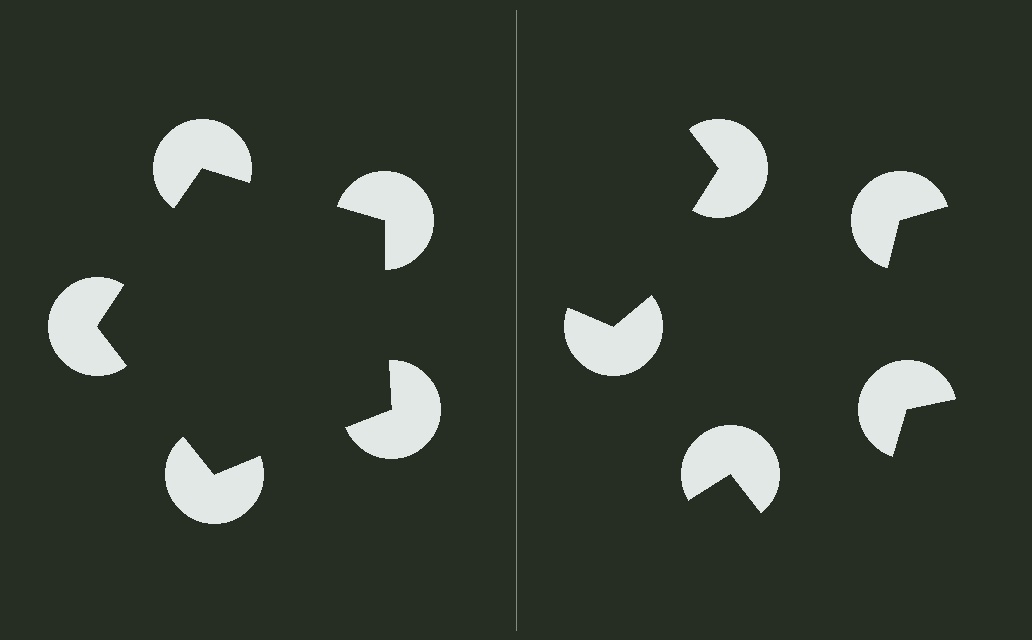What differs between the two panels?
The pac-man discs are positioned identically on both sides; only the wedge orientations differ. On the left they align to a pentagon; on the right they are misaligned.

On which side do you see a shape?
An illusory pentagon appears on the left side. On the right side the wedge cuts are rotated, so no coherent shape forms.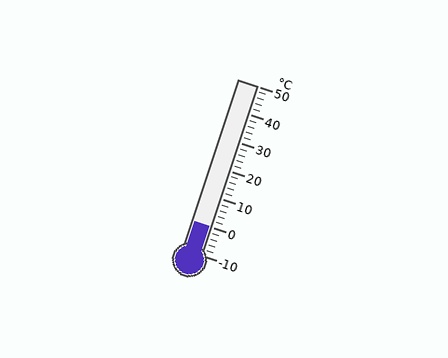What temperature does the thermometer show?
The thermometer shows approximately 0°C.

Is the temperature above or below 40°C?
The temperature is below 40°C.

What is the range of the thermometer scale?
The thermometer scale ranges from -10°C to 50°C.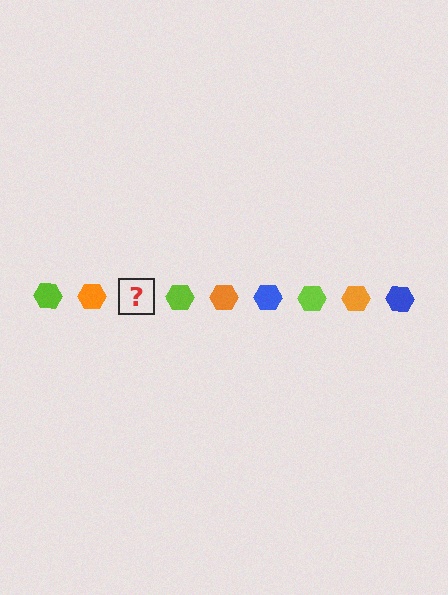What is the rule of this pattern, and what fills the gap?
The rule is that the pattern cycles through lime, orange, blue hexagons. The gap should be filled with a blue hexagon.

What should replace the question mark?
The question mark should be replaced with a blue hexagon.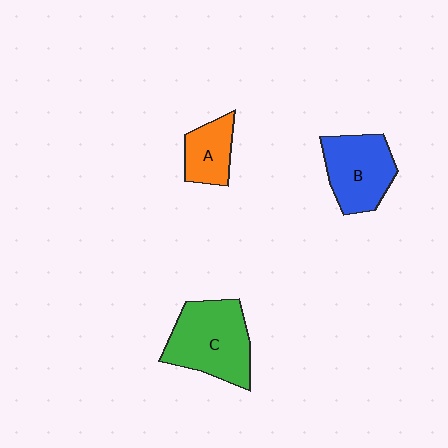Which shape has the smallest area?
Shape A (orange).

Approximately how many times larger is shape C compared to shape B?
Approximately 1.2 times.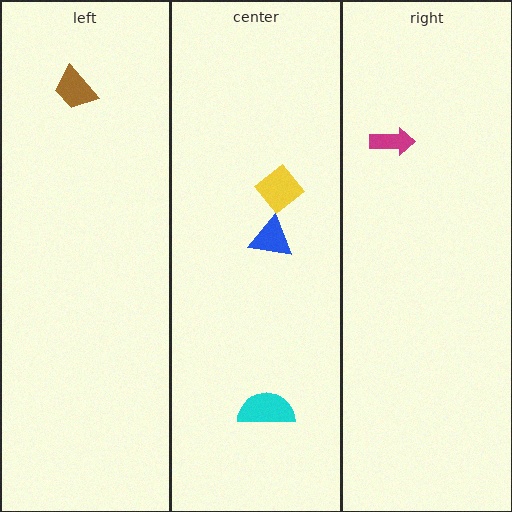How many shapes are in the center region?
3.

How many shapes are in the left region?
1.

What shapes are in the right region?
The magenta arrow.